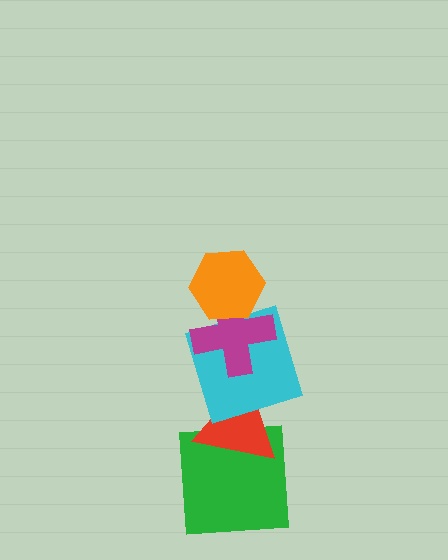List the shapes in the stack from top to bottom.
From top to bottom: the orange hexagon, the magenta cross, the cyan square, the red triangle, the green square.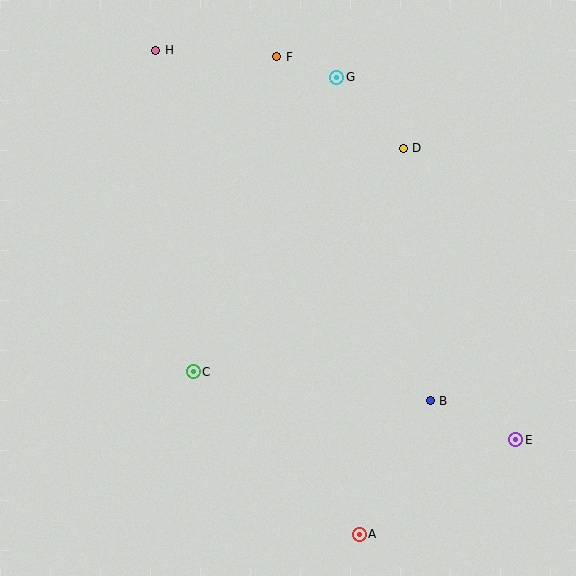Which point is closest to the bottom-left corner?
Point C is closest to the bottom-left corner.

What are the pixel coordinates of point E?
Point E is at (516, 440).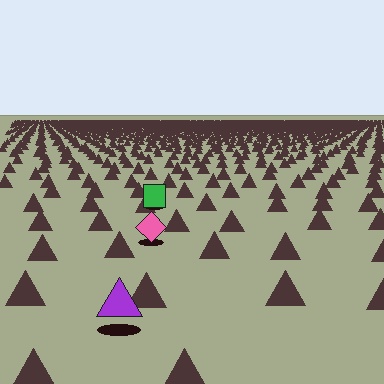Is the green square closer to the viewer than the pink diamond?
No. The pink diamond is closer — you can tell from the texture gradient: the ground texture is coarser near it.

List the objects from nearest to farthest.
From nearest to farthest: the purple triangle, the pink diamond, the green square.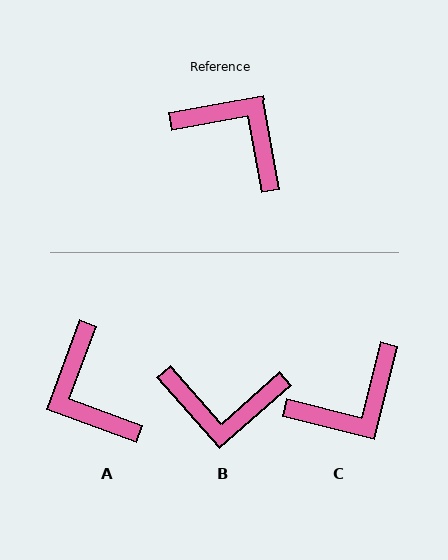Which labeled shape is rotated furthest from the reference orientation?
A, about 149 degrees away.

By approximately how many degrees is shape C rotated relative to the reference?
Approximately 115 degrees clockwise.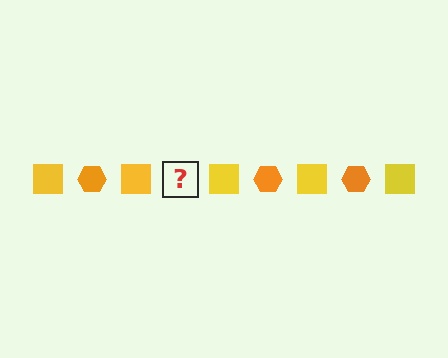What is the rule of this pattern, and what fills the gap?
The rule is that the pattern alternates between yellow square and orange hexagon. The gap should be filled with an orange hexagon.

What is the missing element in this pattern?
The missing element is an orange hexagon.